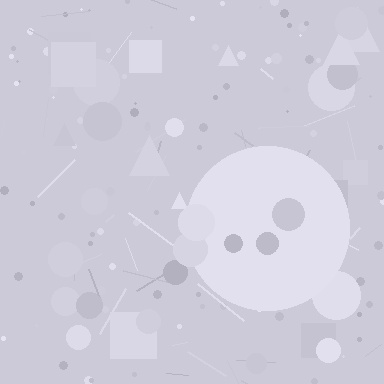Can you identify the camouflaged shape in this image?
The camouflaged shape is a circle.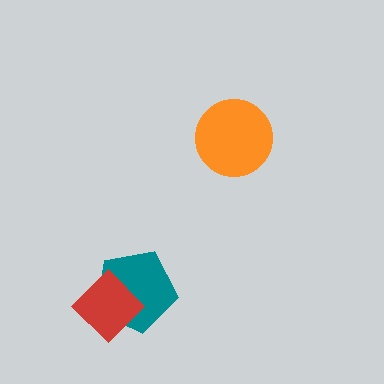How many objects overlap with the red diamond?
1 object overlaps with the red diamond.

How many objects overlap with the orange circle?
0 objects overlap with the orange circle.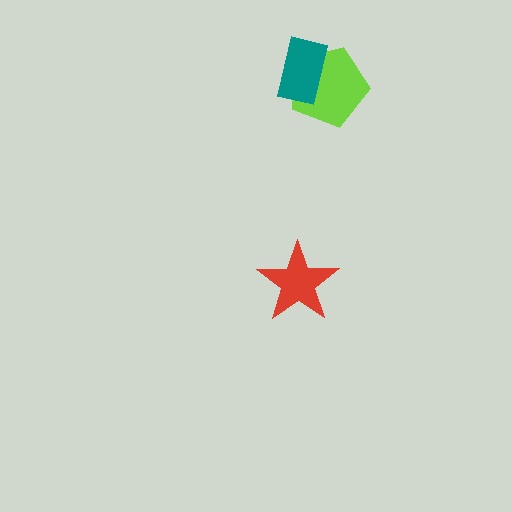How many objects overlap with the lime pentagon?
1 object overlaps with the lime pentagon.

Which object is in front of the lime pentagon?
The teal rectangle is in front of the lime pentagon.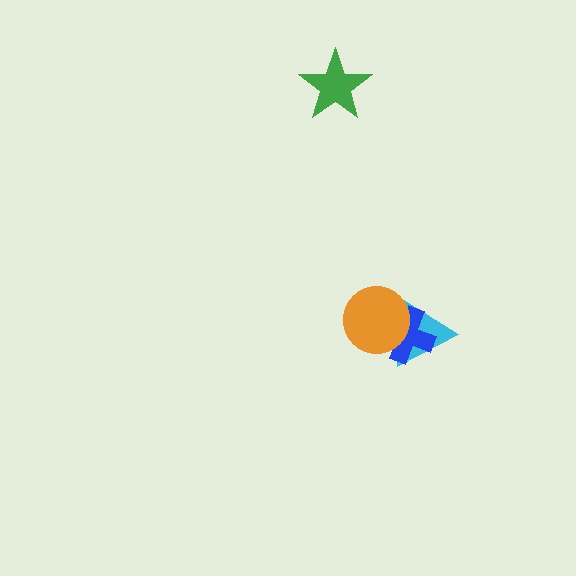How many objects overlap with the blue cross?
2 objects overlap with the blue cross.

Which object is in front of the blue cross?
The orange circle is in front of the blue cross.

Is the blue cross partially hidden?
Yes, it is partially covered by another shape.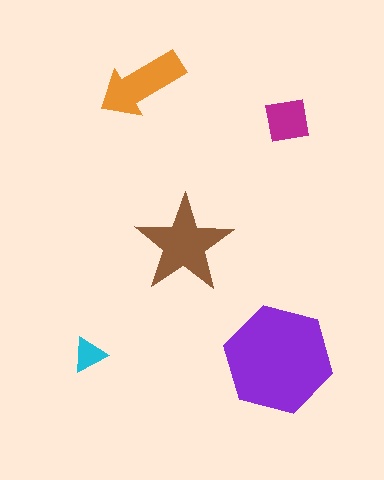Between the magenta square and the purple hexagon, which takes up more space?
The purple hexagon.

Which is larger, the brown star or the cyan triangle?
The brown star.